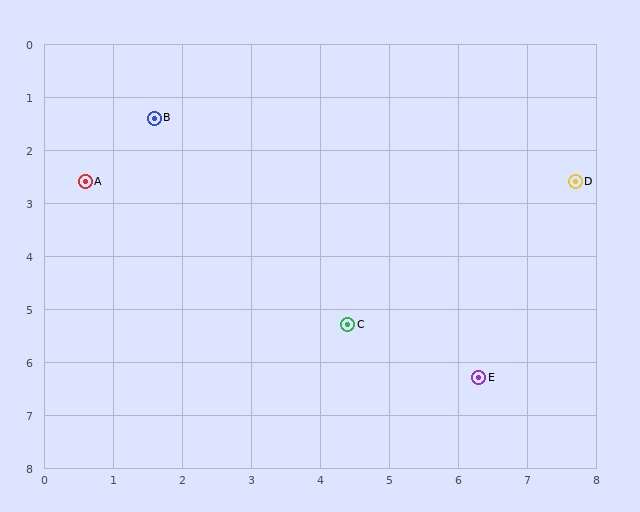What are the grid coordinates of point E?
Point E is at approximately (6.3, 6.3).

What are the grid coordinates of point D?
Point D is at approximately (7.7, 2.6).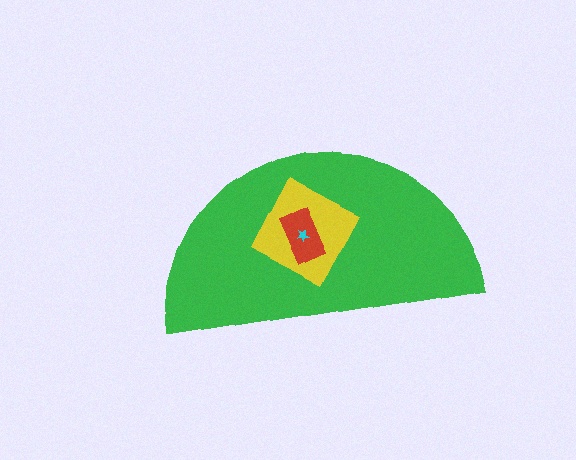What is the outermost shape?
The green semicircle.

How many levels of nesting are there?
4.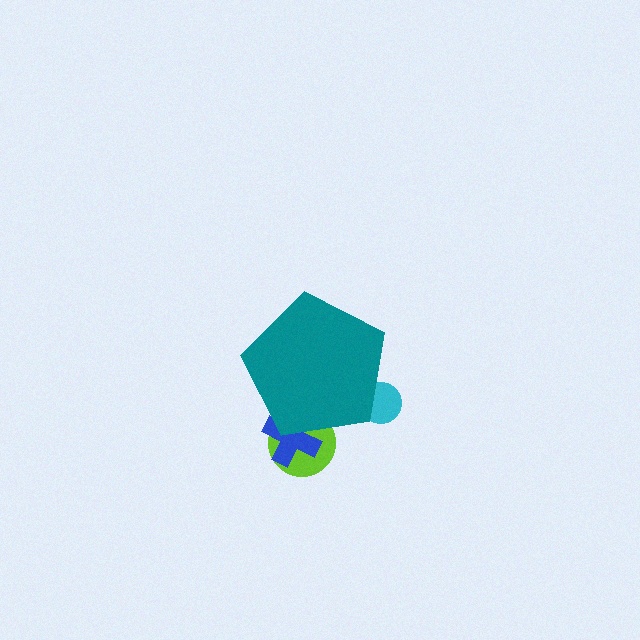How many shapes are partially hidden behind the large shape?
3 shapes are partially hidden.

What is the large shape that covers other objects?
A teal pentagon.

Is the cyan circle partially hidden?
Yes, the cyan circle is partially hidden behind the teal pentagon.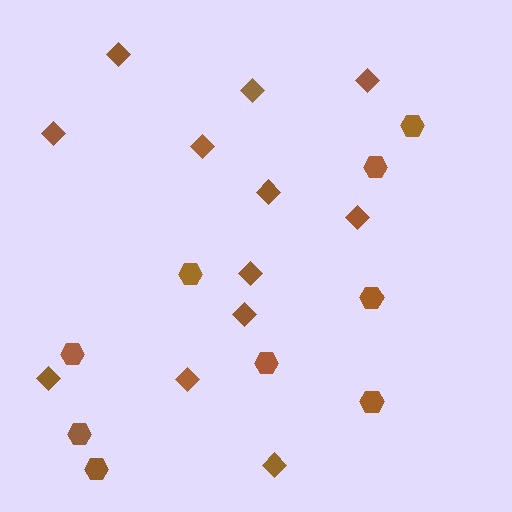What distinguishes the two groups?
There are 2 groups: one group of diamonds (12) and one group of hexagons (9).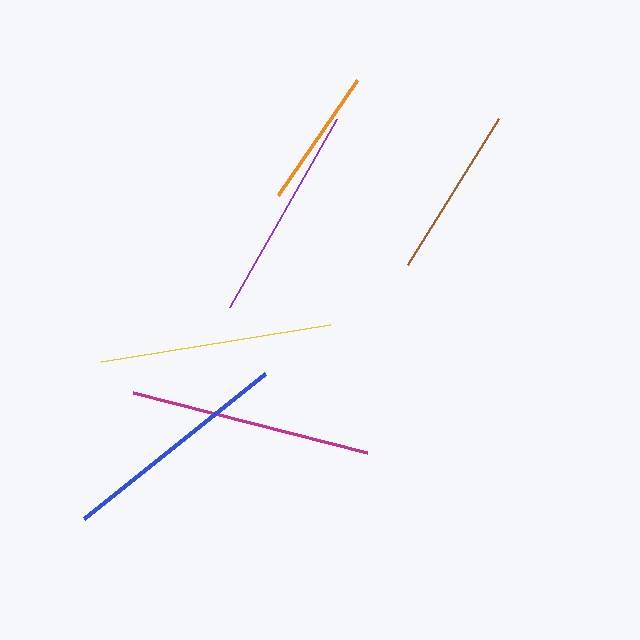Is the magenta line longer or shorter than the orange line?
The magenta line is longer than the orange line.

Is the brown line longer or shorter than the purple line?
The purple line is longer than the brown line.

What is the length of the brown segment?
The brown segment is approximately 172 pixels long.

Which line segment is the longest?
The magenta line is the longest at approximately 241 pixels.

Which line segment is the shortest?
The orange line is the shortest at approximately 140 pixels.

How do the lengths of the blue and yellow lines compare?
The blue and yellow lines are approximately the same length.